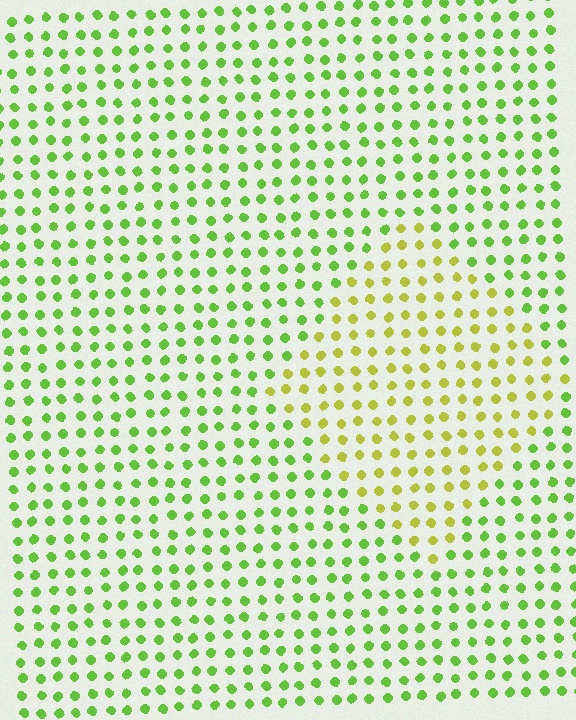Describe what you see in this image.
The image is filled with small lime elements in a uniform arrangement. A diamond-shaped region is visible where the elements are tinted to a slightly different hue, forming a subtle color boundary.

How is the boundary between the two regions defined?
The boundary is defined purely by a slight shift in hue (about 36 degrees). Spacing, size, and orientation are identical on both sides.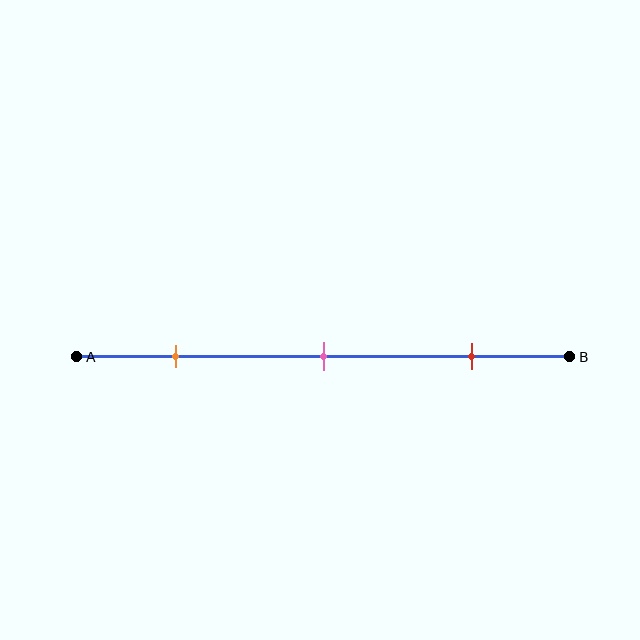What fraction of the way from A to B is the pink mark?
The pink mark is approximately 50% (0.5) of the way from A to B.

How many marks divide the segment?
There are 3 marks dividing the segment.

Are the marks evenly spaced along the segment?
Yes, the marks are approximately evenly spaced.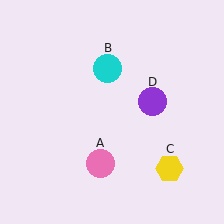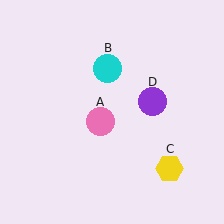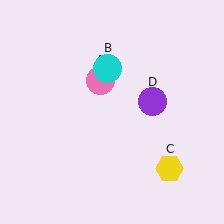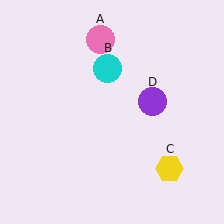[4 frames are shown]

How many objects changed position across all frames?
1 object changed position: pink circle (object A).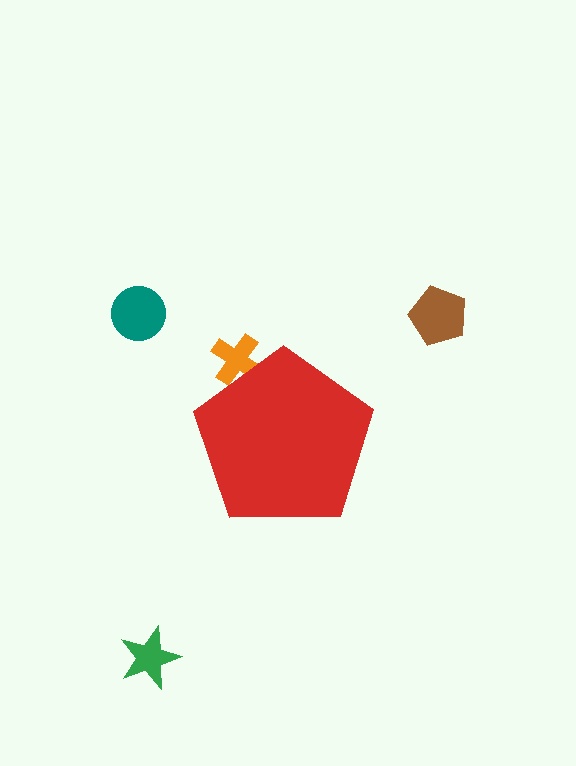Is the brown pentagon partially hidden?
No, the brown pentagon is fully visible.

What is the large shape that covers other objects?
A red pentagon.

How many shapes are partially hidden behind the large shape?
1 shape is partially hidden.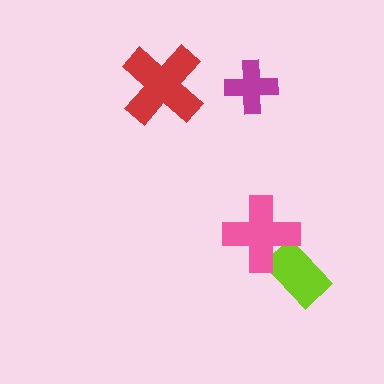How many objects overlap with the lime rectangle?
1 object overlaps with the lime rectangle.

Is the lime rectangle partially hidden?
Yes, it is partially covered by another shape.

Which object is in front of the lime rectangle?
The pink cross is in front of the lime rectangle.